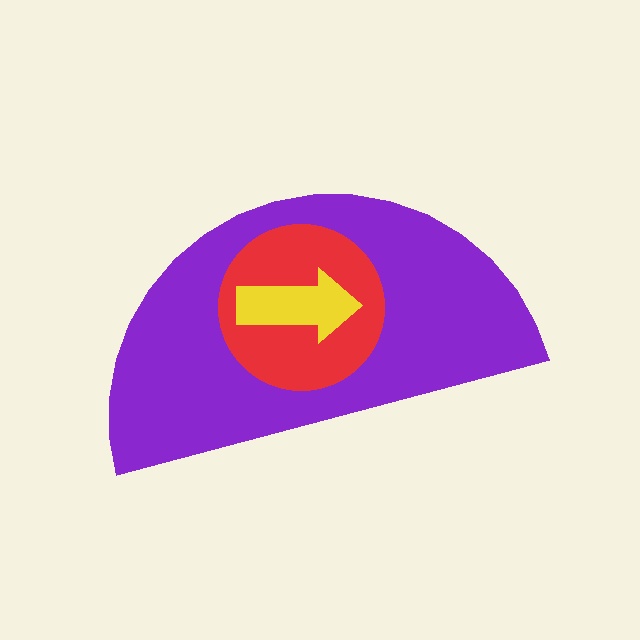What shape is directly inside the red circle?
The yellow arrow.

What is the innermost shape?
The yellow arrow.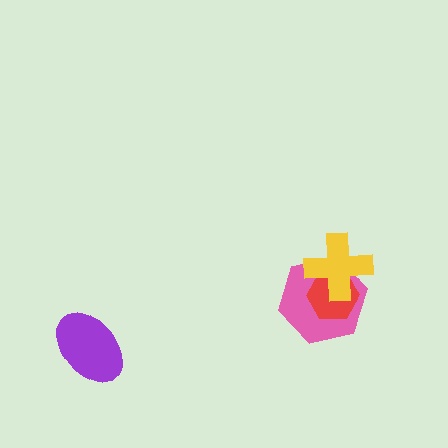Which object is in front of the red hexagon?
The yellow cross is in front of the red hexagon.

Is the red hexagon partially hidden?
Yes, it is partially covered by another shape.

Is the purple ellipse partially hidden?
No, no other shape covers it.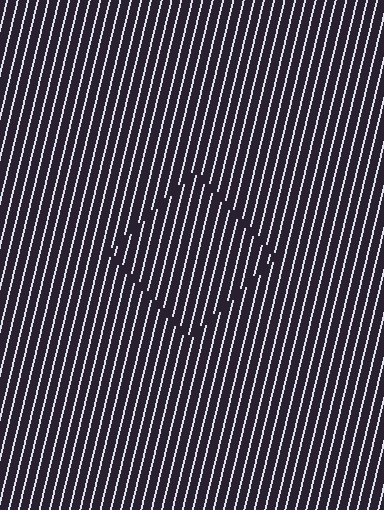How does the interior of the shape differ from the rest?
The interior of the shape contains the same grating, shifted by half a period — the contour is defined by the phase discontinuity where line-ends from the inner and outer gratings abut.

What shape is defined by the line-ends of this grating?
An illusory square. The interior of the shape contains the same grating, shifted by half a period — the contour is defined by the phase discontinuity where line-ends from the inner and outer gratings abut.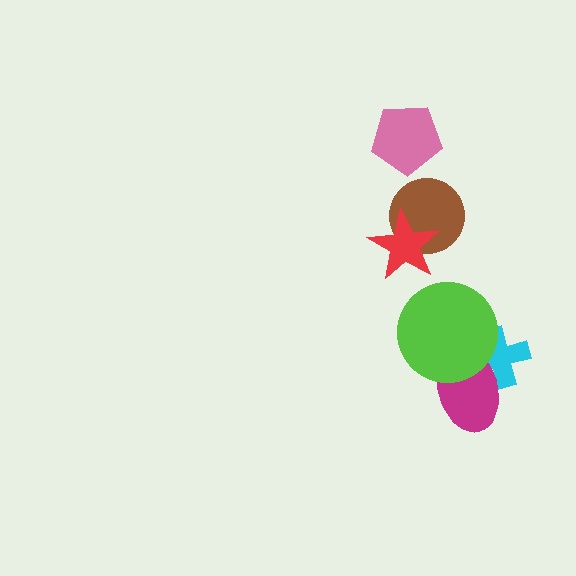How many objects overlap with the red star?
1 object overlaps with the red star.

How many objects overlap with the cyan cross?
2 objects overlap with the cyan cross.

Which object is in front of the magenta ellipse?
The lime circle is in front of the magenta ellipse.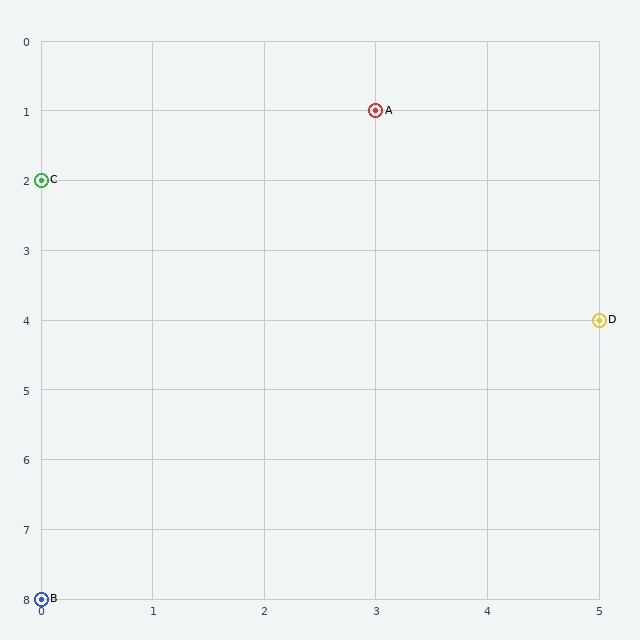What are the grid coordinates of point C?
Point C is at grid coordinates (0, 2).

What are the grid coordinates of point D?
Point D is at grid coordinates (5, 4).